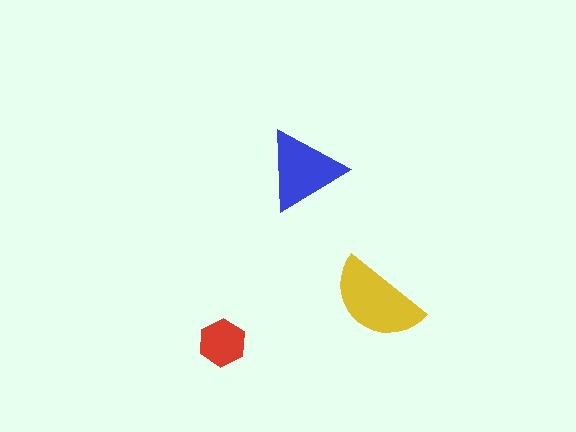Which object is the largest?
The yellow semicircle.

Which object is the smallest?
The red hexagon.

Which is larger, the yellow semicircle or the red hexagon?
The yellow semicircle.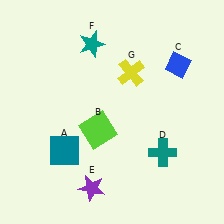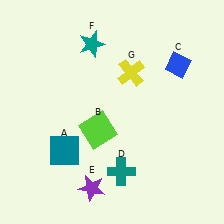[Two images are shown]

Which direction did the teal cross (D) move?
The teal cross (D) moved left.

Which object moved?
The teal cross (D) moved left.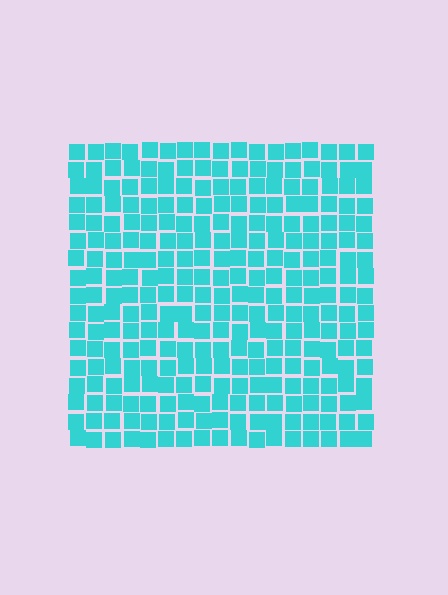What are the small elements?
The small elements are squares.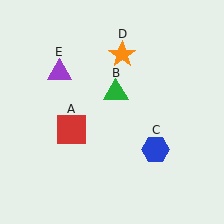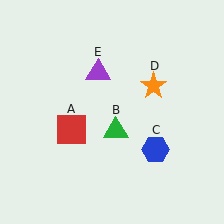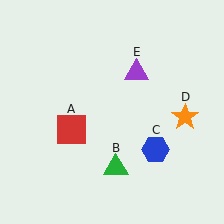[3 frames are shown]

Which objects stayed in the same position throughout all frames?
Red square (object A) and blue hexagon (object C) remained stationary.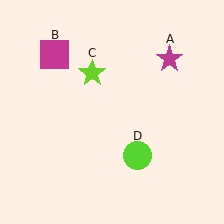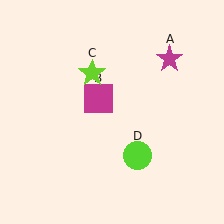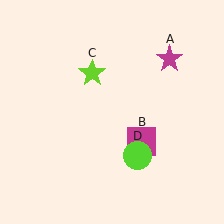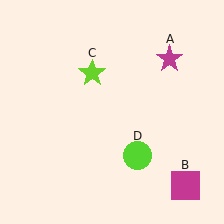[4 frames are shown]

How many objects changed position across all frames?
1 object changed position: magenta square (object B).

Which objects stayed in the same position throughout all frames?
Magenta star (object A) and lime star (object C) and lime circle (object D) remained stationary.